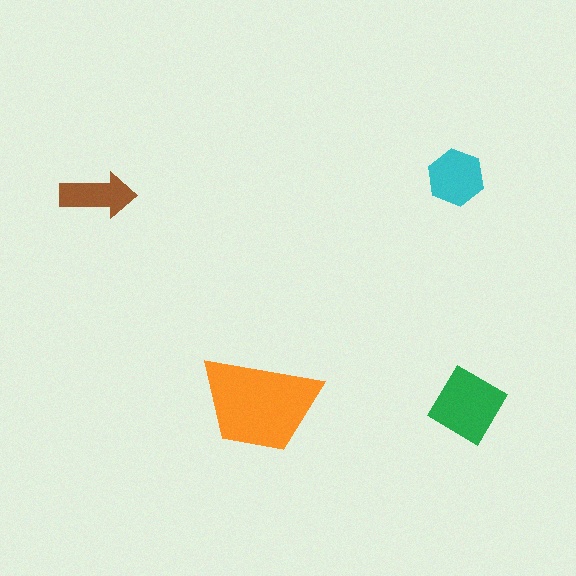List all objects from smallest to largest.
The brown arrow, the cyan hexagon, the green diamond, the orange trapezoid.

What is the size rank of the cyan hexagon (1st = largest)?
3rd.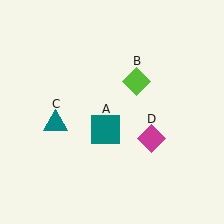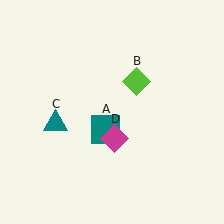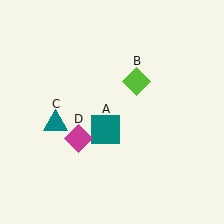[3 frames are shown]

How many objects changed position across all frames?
1 object changed position: magenta diamond (object D).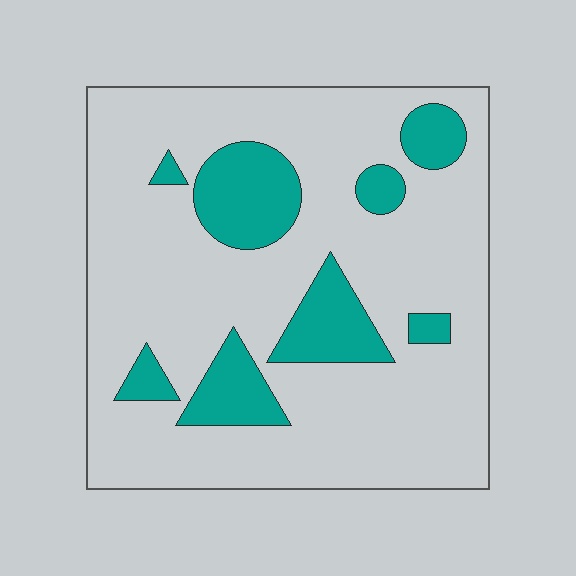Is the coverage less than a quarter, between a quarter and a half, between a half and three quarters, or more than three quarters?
Less than a quarter.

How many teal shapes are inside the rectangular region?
8.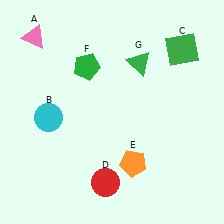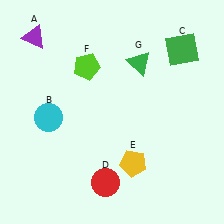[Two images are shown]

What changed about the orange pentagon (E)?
In Image 1, E is orange. In Image 2, it changed to yellow.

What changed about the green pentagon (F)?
In Image 1, F is green. In Image 2, it changed to lime.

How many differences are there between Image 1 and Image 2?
There are 3 differences between the two images.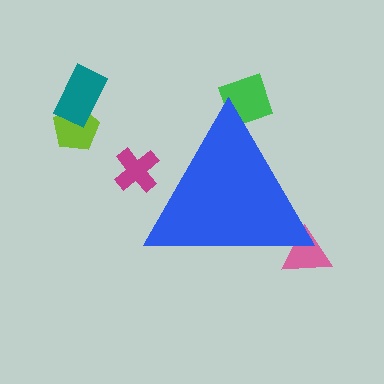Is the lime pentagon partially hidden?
No, the lime pentagon is fully visible.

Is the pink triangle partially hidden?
Yes, the pink triangle is partially hidden behind the blue triangle.